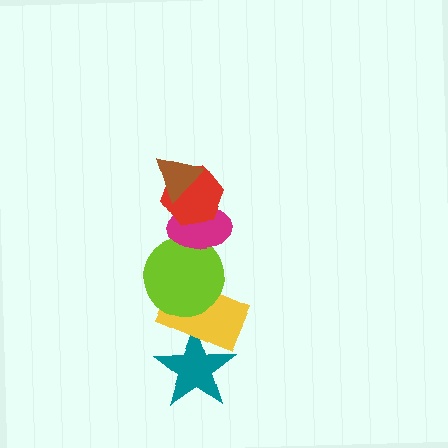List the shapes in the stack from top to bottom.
From top to bottom: the brown triangle, the red hexagon, the magenta ellipse, the lime circle, the yellow rectangle, the teal star.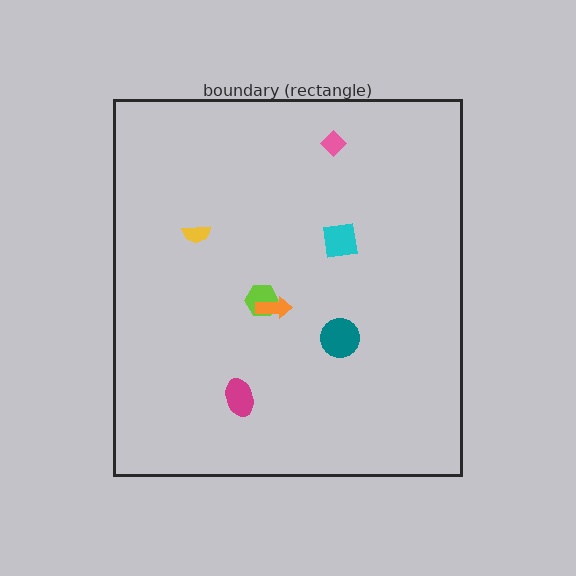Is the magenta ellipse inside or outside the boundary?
Inside.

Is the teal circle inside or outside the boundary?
Inside.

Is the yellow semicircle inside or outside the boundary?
Inside.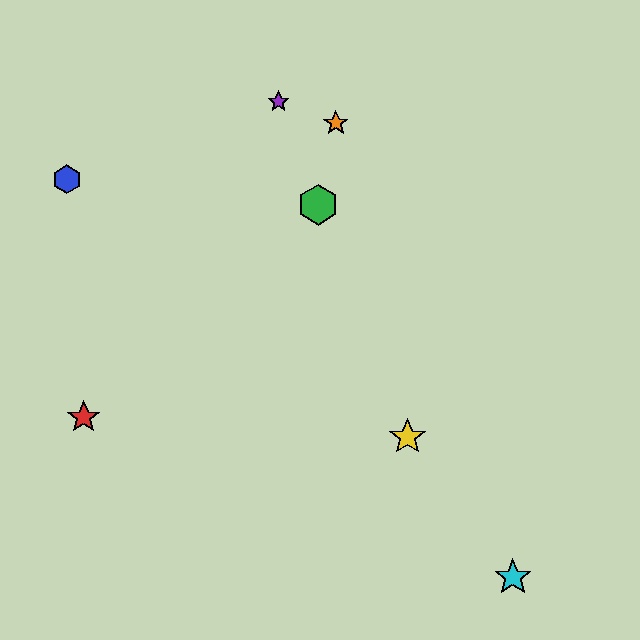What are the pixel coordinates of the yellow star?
The yellow star is at (408, 437).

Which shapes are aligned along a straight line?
The green hexagon, the yellow star, the purple star are aligned along a straight line.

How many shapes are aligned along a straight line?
3 shapes (the green hexagon, the yellow star, the purple star) are aligned along a straight line.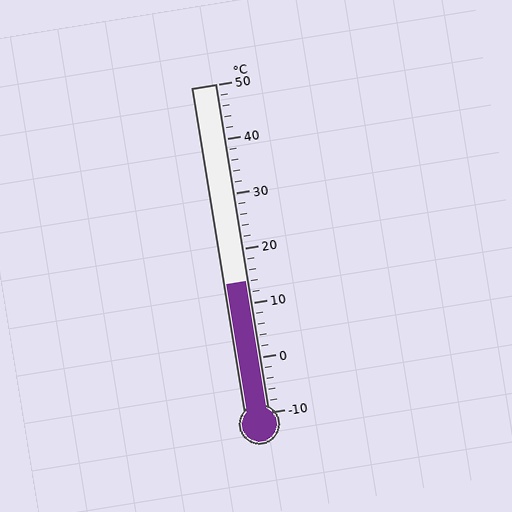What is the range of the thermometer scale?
The thermometer scale ranges from -10°C to 50°C.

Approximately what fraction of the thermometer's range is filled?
The thermometer is filled to approximately 40% of its range.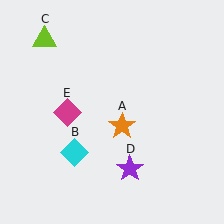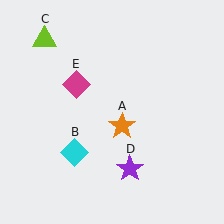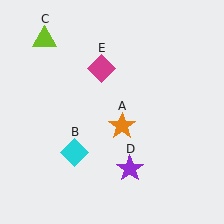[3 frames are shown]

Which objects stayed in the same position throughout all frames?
Orange star (object A) and cyan diamond (object B) and lime triangle (object C) and purple star (object D) remained stationary.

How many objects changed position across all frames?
1 object changed position: magenta diamond (object E).